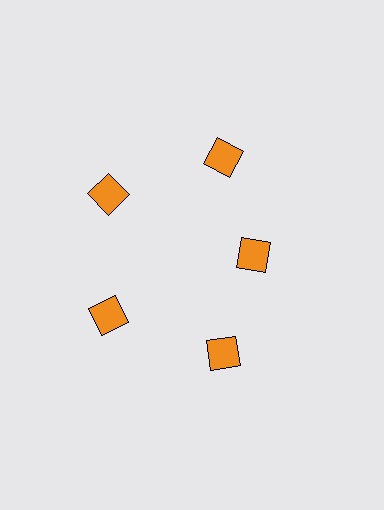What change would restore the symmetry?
The symmetry would be restored by moving it outward, back onto the ring so that all 5 diamonds sit at equal angles and equal distance from the center.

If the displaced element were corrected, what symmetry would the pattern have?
It would have 5-fold rotational symmetry — the pattern would map onto itself every 72 degrees.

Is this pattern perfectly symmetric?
No. The 5 orange diamonds are arranged in a ring, but one element near the 3 o'clock position is pulled inward toward the center, breaking the 5-fold rotational symmetry.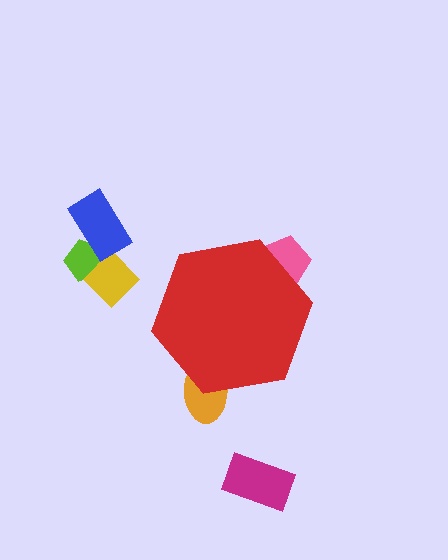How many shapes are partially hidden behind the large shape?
2 shapes are partially hidden.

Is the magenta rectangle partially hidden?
No, the magenta rectangle is fully visible.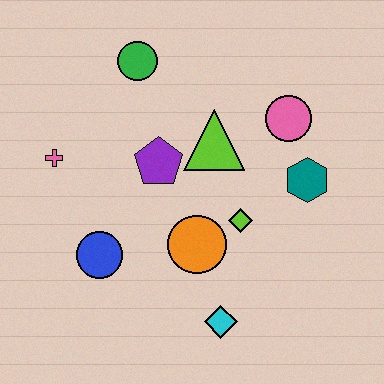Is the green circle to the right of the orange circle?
No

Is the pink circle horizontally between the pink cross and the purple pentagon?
No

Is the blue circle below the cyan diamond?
No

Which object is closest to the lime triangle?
The purple pentagon is closest to the lime triangle.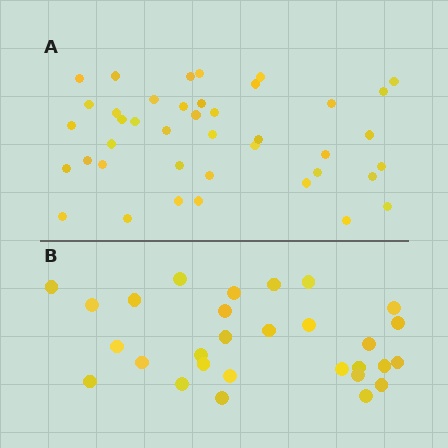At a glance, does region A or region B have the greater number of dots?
Region A (the top region) has more dots.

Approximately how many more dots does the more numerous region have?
Region A has roughly 12 or so more dots than region B.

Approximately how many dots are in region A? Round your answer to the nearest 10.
About 40 dots. (The exact count is 41, which rounds to 40.)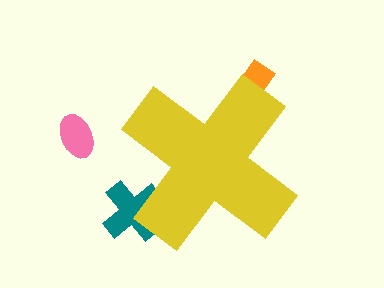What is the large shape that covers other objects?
A yellow cross.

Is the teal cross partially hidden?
Yes, the teal cross is partially hidden behind the yellow cross.